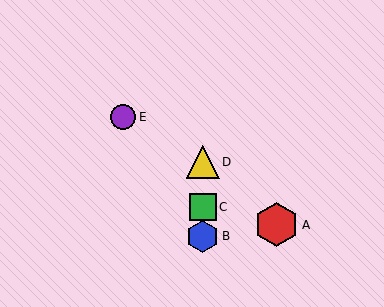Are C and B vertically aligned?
Yes, both are at x≈203.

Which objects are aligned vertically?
Objects B, C, D are aligned vertically.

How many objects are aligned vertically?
3 objects (B, C, D) are aligned vertically.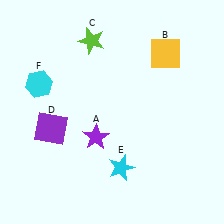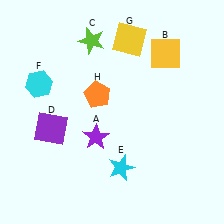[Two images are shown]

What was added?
A yellow square (G), an orange pentagon (H) were added in Image 2.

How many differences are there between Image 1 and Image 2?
There are 2 differences between the two images.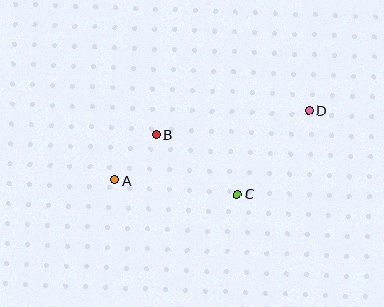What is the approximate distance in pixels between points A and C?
The distance between A and C is approximately 124 pixels.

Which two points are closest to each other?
Points A and B are closest to each other.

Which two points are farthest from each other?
Points A and D are farthest from each other.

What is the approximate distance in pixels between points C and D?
The distance between C and D is approximately 110 pixels.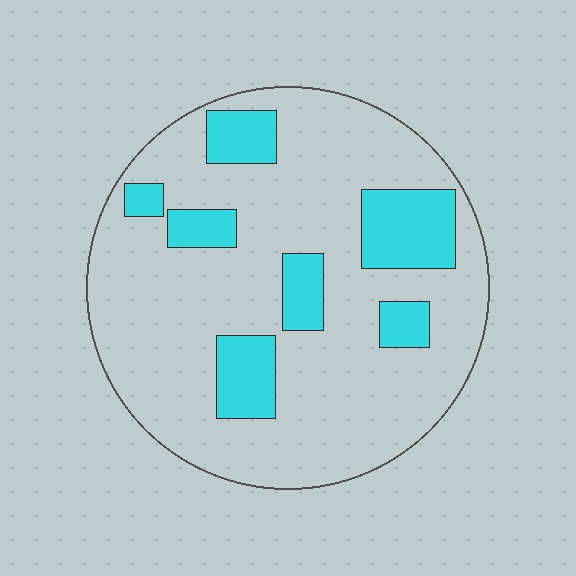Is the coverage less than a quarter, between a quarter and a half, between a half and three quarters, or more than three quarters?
Less than a quarter.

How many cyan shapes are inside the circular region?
7.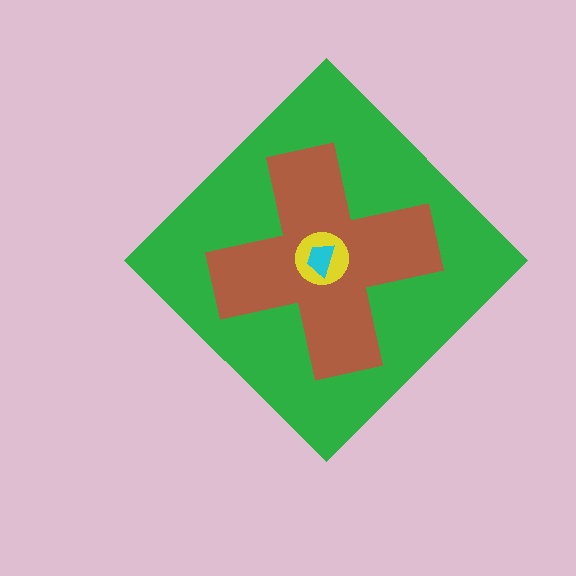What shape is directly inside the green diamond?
The brown cross.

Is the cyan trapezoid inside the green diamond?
Yes.